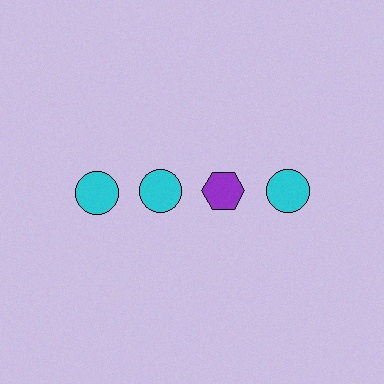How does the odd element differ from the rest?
It differs in both color (purple instead of cyan) and shape (hexagon instead of circle).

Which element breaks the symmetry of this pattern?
The purple hexagon in the top row, center column breaks the symmetry. All other shapes are cyan circles.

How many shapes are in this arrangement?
There are 4 shapes arranged in a grid pattern.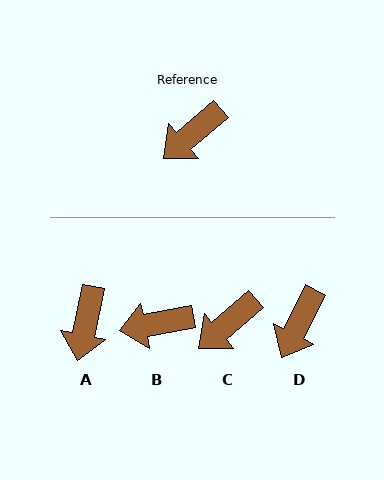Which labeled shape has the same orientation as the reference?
C.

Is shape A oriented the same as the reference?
No, it is off by about 38 degrees.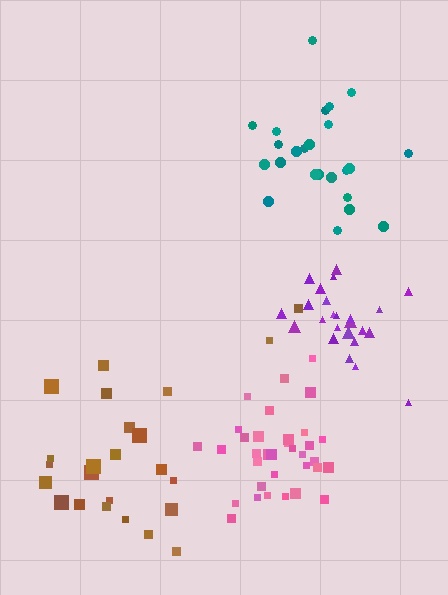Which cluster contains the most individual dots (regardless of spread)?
Pink (34).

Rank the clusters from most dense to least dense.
pink, purple, teal, brown.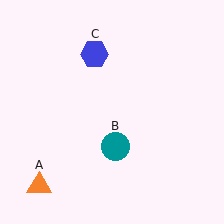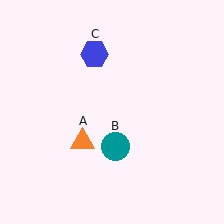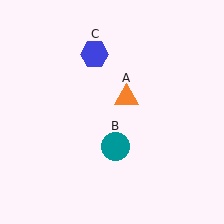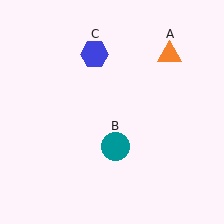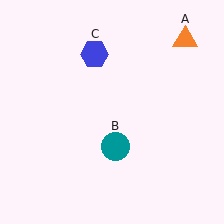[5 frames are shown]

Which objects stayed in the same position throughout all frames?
Teal circle (object B) and blue hexagon (object C) remained stationary.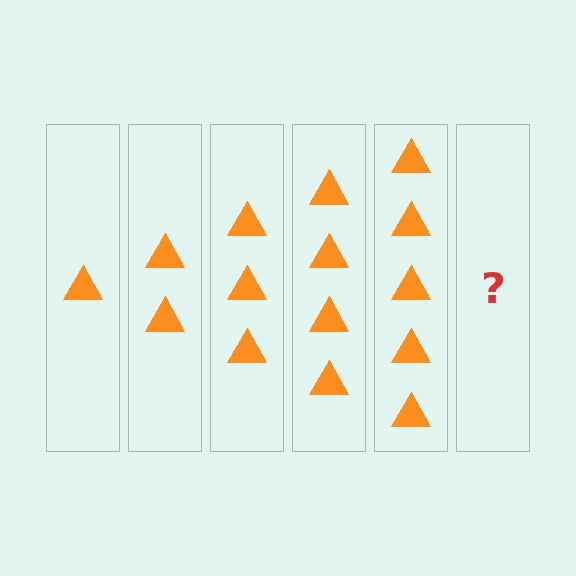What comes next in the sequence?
The next element should be 6 triangles.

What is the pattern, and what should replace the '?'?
The pattern is that each step adds one more triangle. The '?' should be 6 triangles.